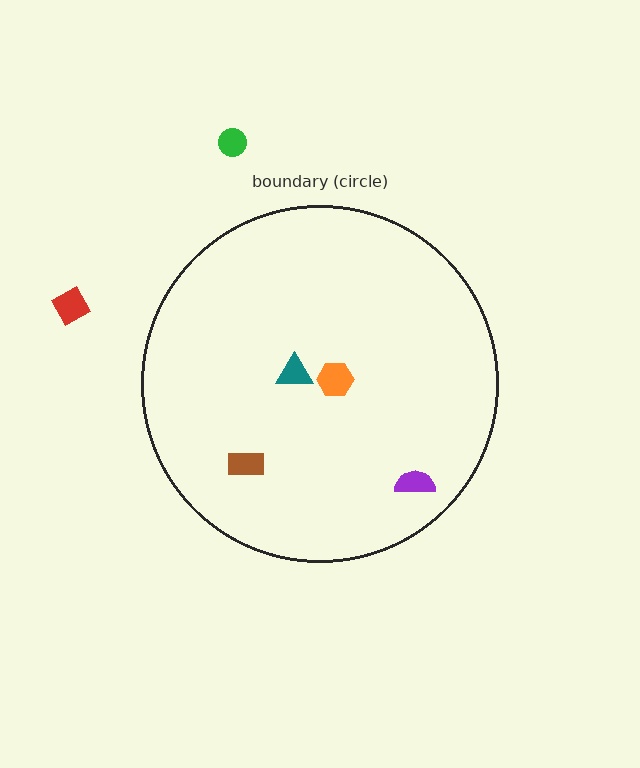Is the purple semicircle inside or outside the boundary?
Inside.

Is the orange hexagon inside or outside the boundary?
Inside.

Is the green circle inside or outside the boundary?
Outside.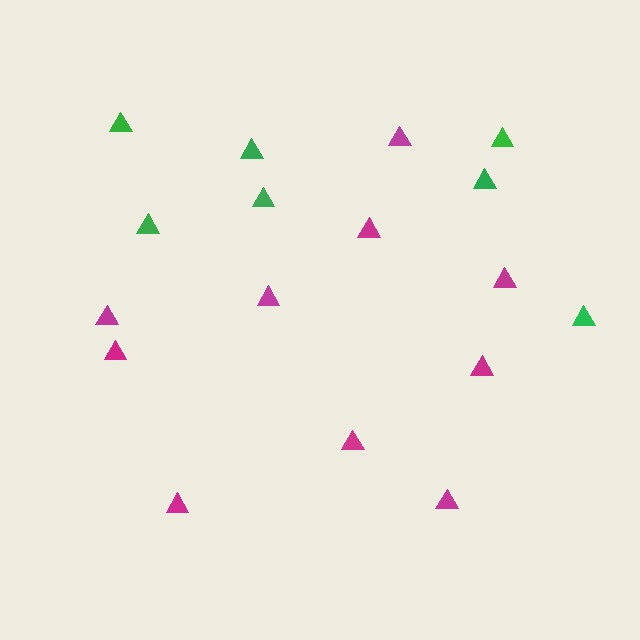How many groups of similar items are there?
There are 2 groups: one group of green triangles (7) and one group of magenta triangles (10).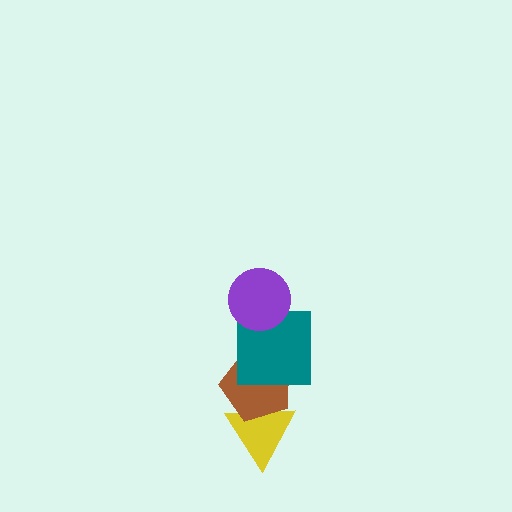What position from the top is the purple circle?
The purple circle is 1st from the top.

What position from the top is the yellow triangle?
The yellow triangle is 4th from the top.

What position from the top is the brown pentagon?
The brown pentagon is 3rd from the top.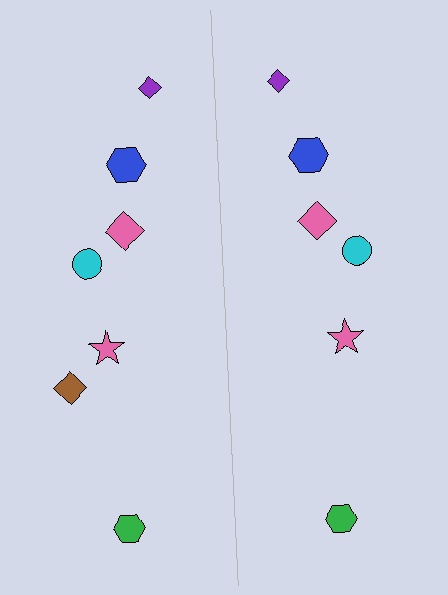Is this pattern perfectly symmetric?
No, the pattern is not perfectly symmetric. A brown diamond is missing from the right side.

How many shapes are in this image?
There are 13 shapes in this image.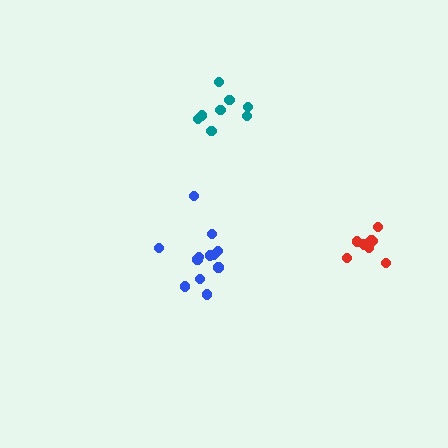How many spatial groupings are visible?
There are 3 spatial groupings.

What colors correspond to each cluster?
The clusters are colored: blue, teal, red.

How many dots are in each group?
Group 1: 12 dots, Group 2: 8 dots, Group 3: 8 dots (28 total).